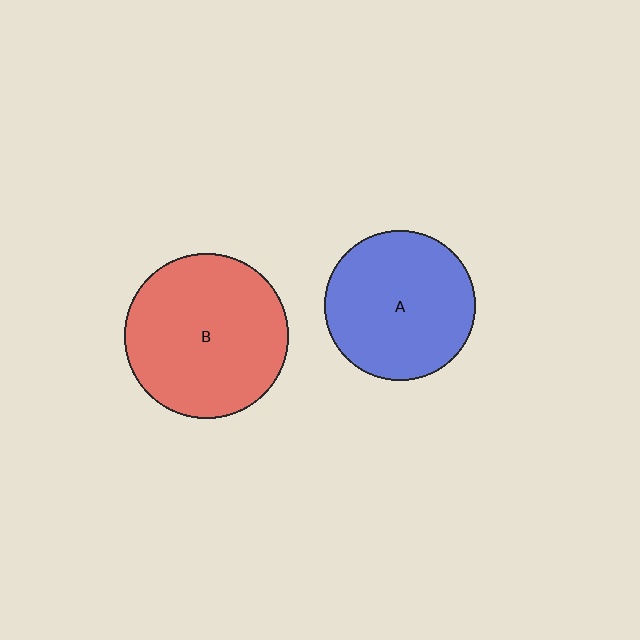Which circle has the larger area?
Circle B (red).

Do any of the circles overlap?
No, none of the circles overlap.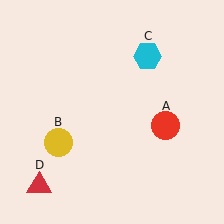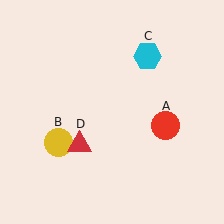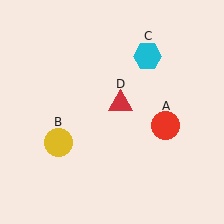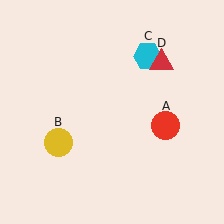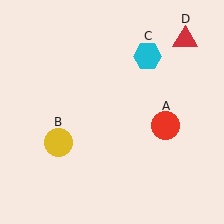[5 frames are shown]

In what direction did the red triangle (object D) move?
The red triangle (object D) moved up and to the right.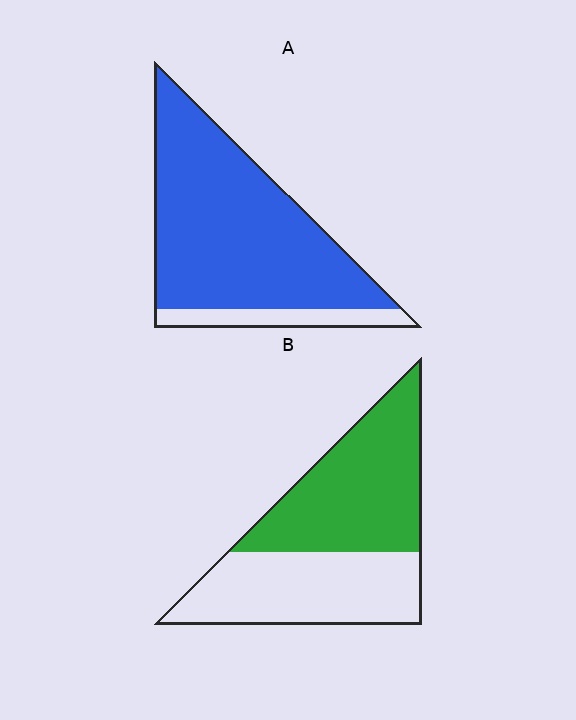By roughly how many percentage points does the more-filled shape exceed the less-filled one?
By roughly 35 percentage points (A over B).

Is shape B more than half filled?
Roughly half.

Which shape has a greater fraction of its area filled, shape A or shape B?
Shape A.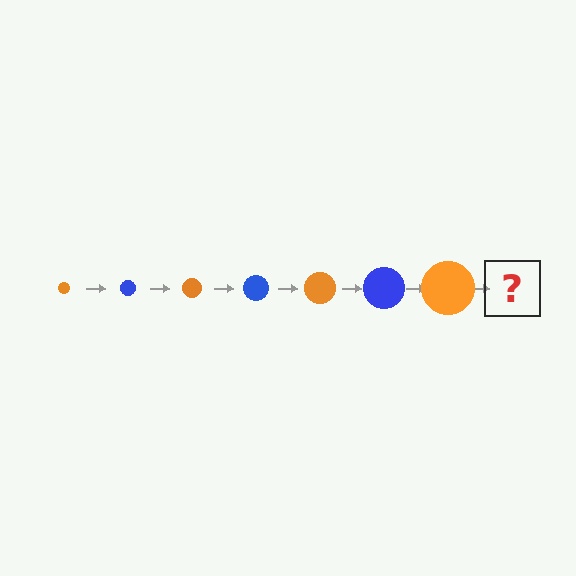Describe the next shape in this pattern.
It should be a blue circle, larger than the previous one.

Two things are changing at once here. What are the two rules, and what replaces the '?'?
The two rules are that the circle grows larger each step and the color cycles through orange and blue. The '?' should be a blue circle, larger than the previous one.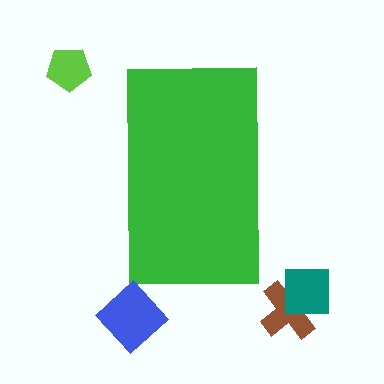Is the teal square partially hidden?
No, the teal square is fully visible.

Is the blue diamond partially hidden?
No, the blue diamond is fully visible.